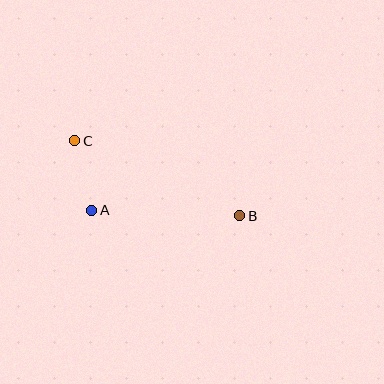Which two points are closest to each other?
Points A and C are closest to each other.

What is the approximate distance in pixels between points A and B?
The distance between A and B is approximately 148 pixels.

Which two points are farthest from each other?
Points B and C are farthest from each other.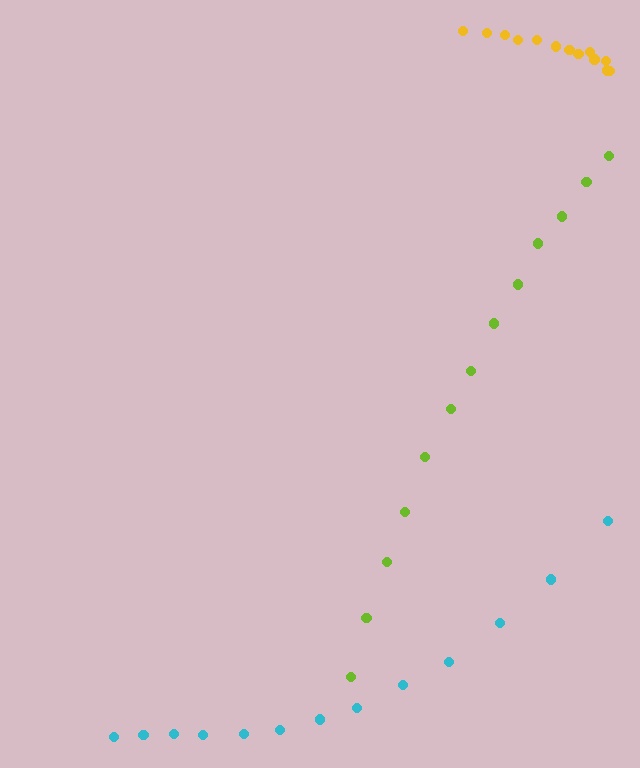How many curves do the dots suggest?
There are 3 distinct paths.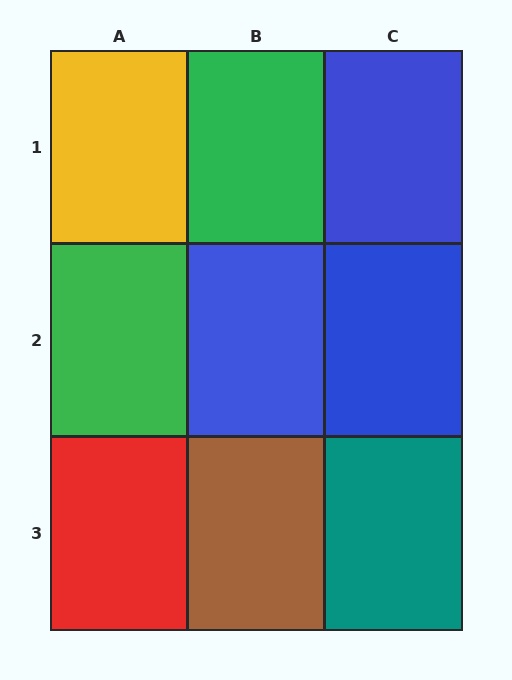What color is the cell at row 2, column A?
Green.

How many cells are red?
1 cell is red.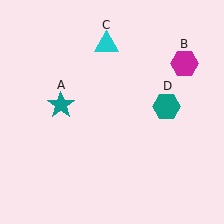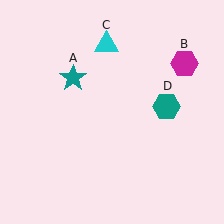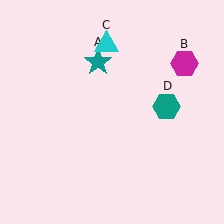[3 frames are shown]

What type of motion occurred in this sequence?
The teal star (object A) rotated clockwise around the center of the scene.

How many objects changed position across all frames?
1 object changed position: teal star (object A).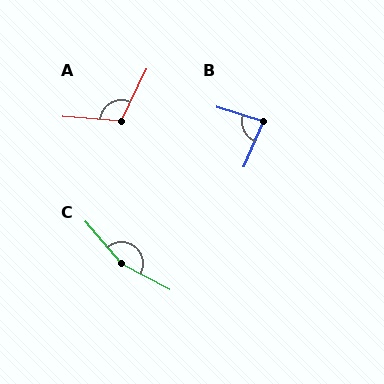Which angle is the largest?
C, at approximately 158 degrees.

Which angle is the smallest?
B, at approximately 85 degrees.